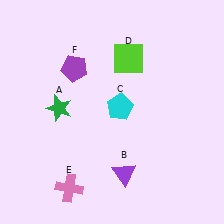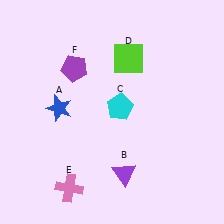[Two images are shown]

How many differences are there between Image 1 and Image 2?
There is 1 difference between the two images.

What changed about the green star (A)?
In Image 1, A is green. In Image 2, it changed to blue.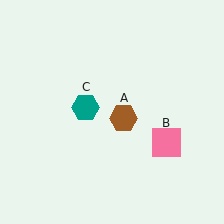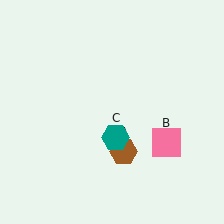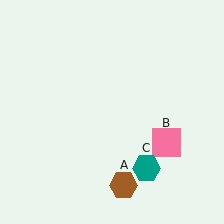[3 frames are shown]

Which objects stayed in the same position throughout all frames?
Pink square (object B) remained stationary.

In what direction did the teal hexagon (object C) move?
The teal hexagon (object C) moved down and to the right.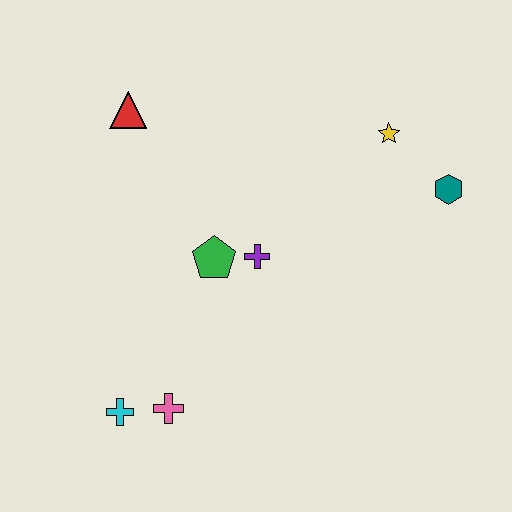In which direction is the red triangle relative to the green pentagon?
The red triangle is above the green pentagon.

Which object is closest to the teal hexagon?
The yellow star is closest to the teal hexagon.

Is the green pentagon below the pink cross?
No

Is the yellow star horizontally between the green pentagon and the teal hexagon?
Yes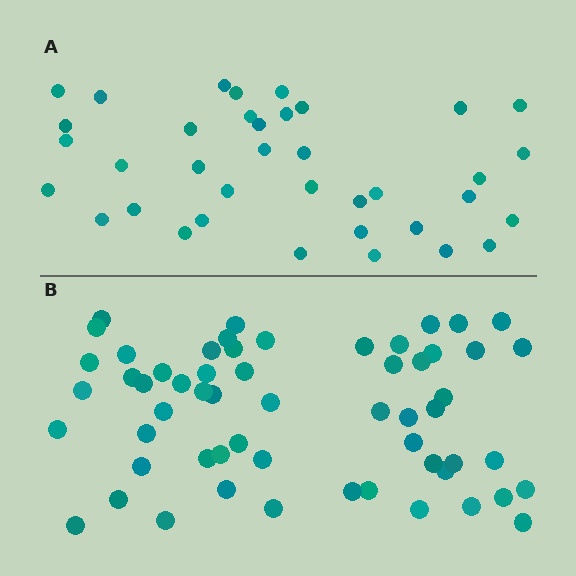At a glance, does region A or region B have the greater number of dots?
Region B (the bottom region) has more dots.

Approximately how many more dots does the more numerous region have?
Region B has approximately 20 more dots than region A.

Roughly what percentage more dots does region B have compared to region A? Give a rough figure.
About 55% more.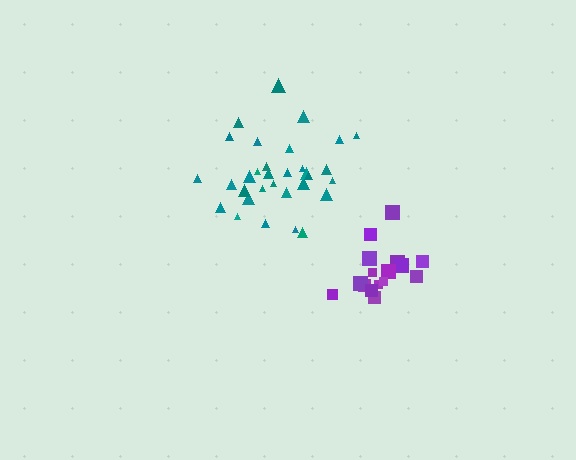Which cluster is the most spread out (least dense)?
Teal.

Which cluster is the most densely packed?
Purple.